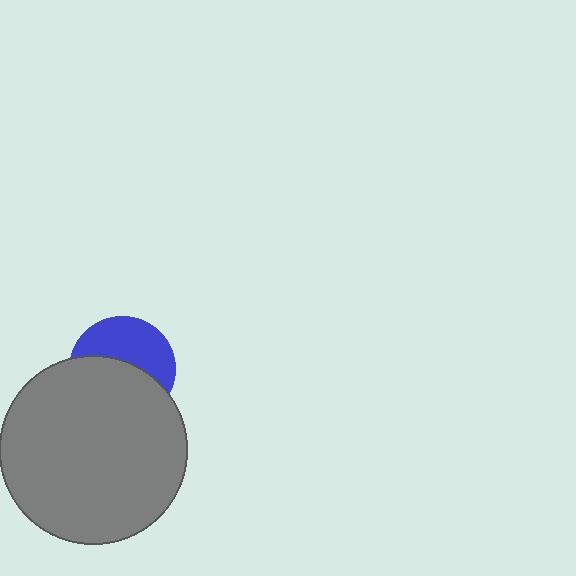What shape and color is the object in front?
The object in front is a gray circle.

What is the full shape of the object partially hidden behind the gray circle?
The partially hidden object is a blue circle.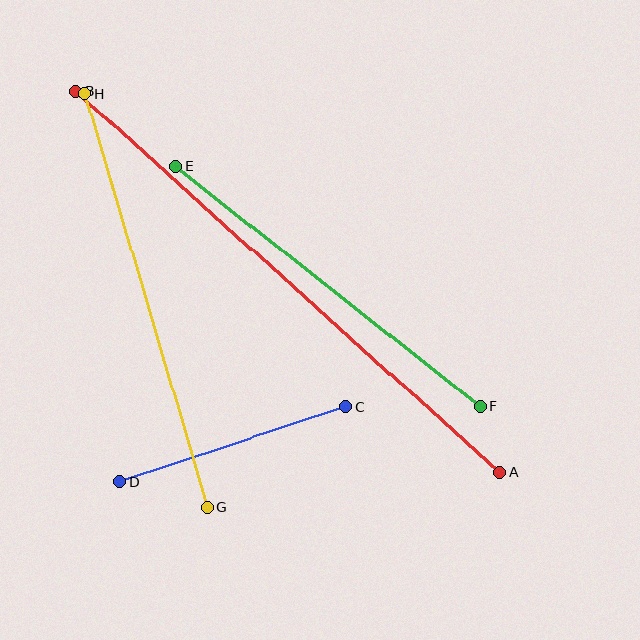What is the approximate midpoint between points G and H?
The midpoint is at approximately (146, 300) pixels.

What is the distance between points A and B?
The distance is approximately 570 pixels.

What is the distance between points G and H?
The distance is approximately 432 pixels.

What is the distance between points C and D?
The distance is approximately 238 pixels.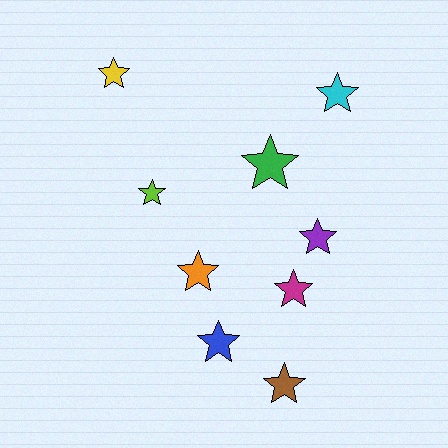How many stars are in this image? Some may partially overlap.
There are 9 stars.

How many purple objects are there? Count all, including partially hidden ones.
There is 1 purple object.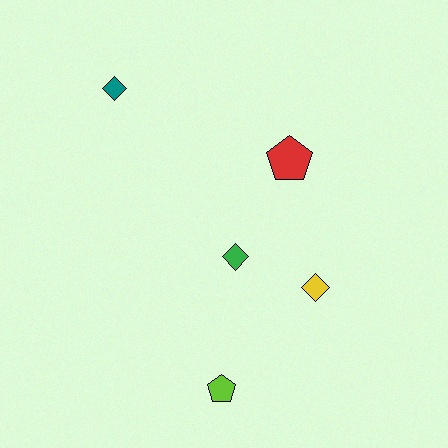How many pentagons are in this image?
There are 2 pentagons.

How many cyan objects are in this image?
There are no cyan objects.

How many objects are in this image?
There are 5 objects.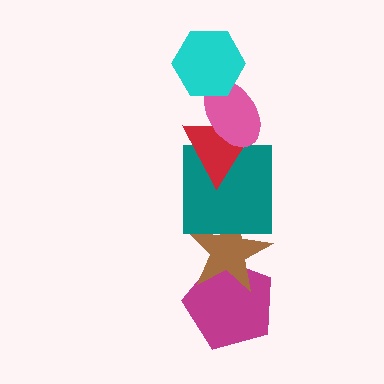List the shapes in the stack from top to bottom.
From top to bottom: the cyan hexagon, the pink ellipse, the red triangle, the teal square, the brown star, the magenta pentagon.